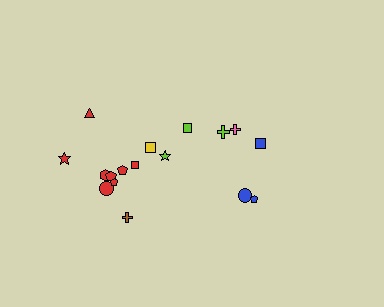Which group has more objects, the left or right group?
The left group.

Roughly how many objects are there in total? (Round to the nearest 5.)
Roughly 15 objects in total.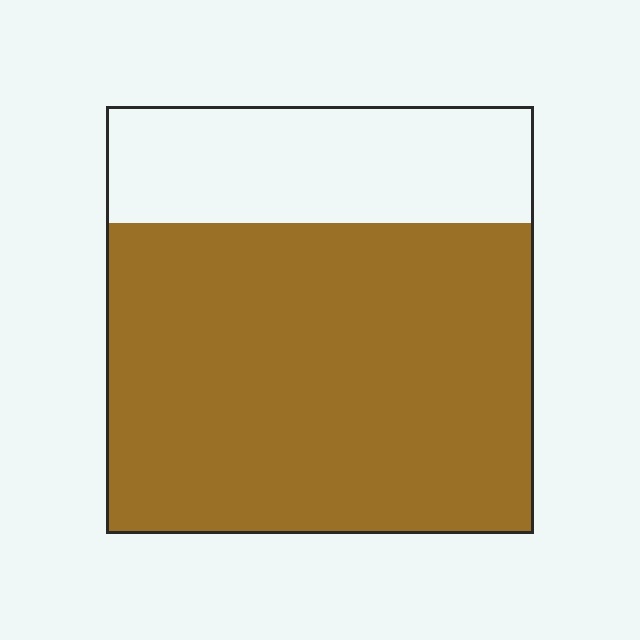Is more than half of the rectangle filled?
Yes.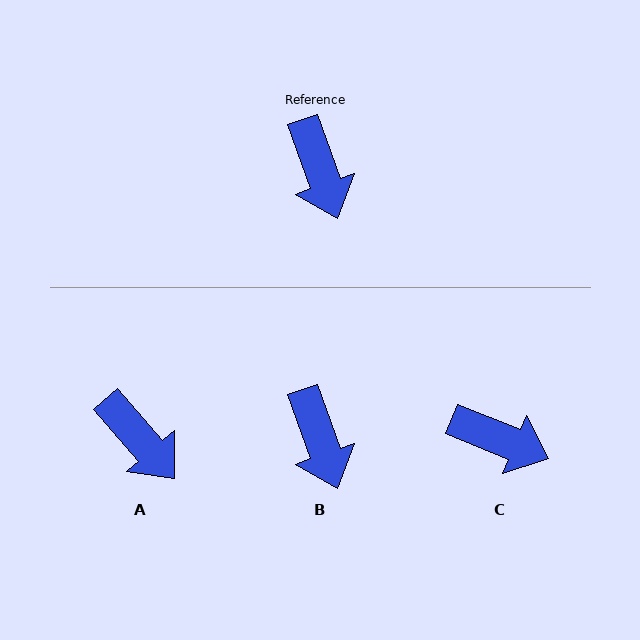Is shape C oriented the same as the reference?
No, it is off by about 49 degrees.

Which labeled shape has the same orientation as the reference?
B.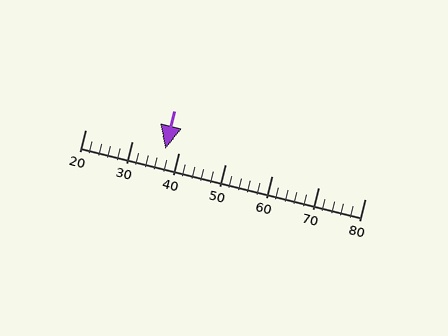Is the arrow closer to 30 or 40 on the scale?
The arrow is closer to 40.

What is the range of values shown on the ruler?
The ruler shows values from 20 to 80.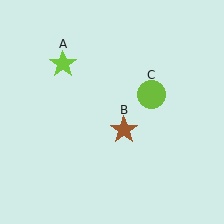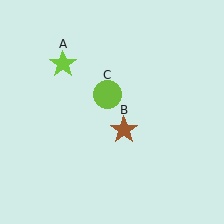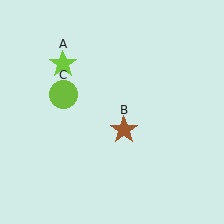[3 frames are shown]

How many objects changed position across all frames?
1 object changed position: lime circle (object C).